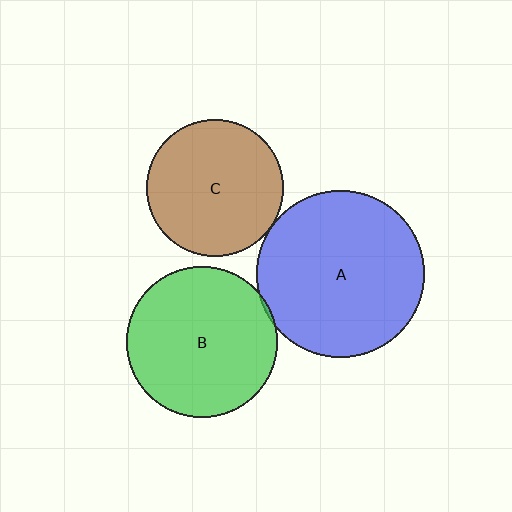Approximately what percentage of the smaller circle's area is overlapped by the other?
Approximately 5%.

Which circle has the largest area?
Circle A (blue).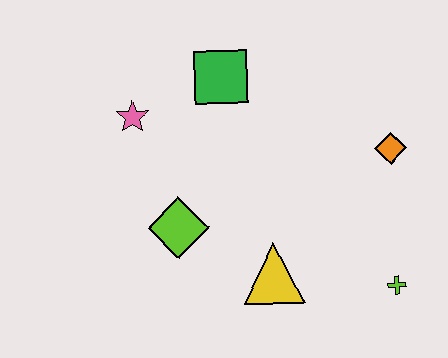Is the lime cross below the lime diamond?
Yes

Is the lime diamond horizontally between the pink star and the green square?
Yes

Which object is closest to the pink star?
The green square is closest to the pink star.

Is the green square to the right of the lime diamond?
Yes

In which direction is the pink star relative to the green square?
The pink star is to the left of the green square.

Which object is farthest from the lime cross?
The pink star is farthest from the lime cross.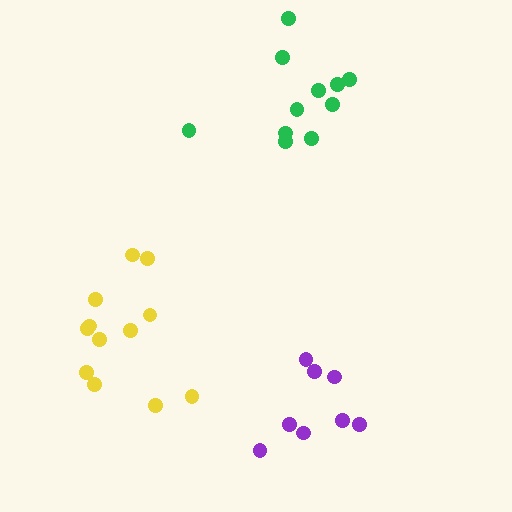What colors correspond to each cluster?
The clusters are colored: purple, yellow, green.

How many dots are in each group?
Group 1: 8 dots, Group 2: 12 dots, Group 3: 11 dots (31 total).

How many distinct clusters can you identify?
There are 3 distinct clusters.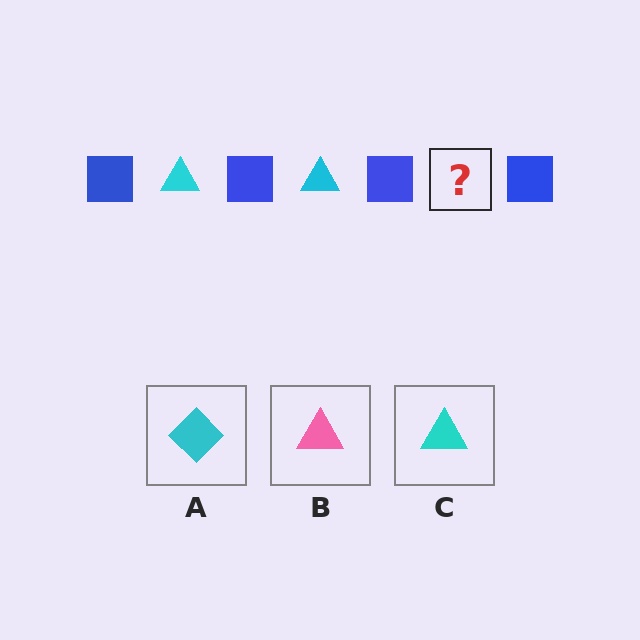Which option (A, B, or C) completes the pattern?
C.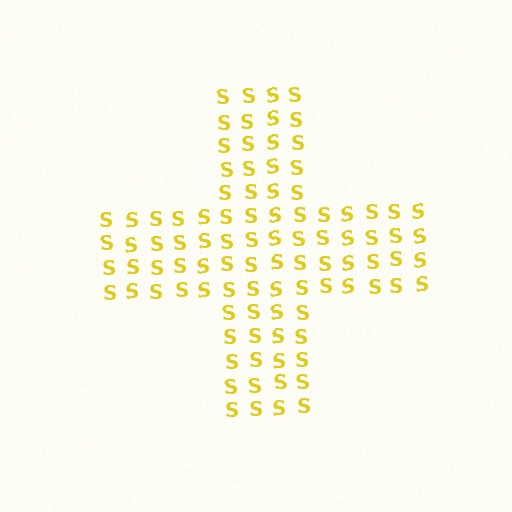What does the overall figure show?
The overall figure shows a cross.